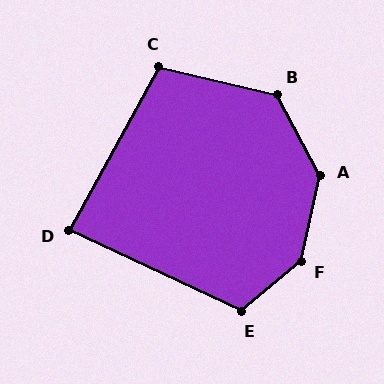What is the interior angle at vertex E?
Approximately 115 degrees (obtuse).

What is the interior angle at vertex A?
Approximately 139 degrees (obtuse).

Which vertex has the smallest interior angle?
D, at approximately 86 degrees.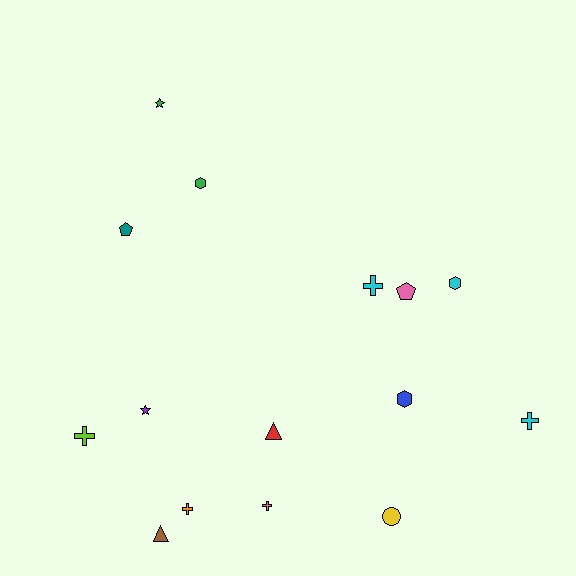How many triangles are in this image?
There are 2 triangles.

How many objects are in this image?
There are 15 objects.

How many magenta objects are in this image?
There are no magenta objects.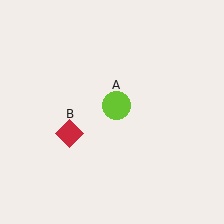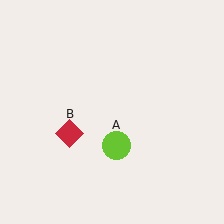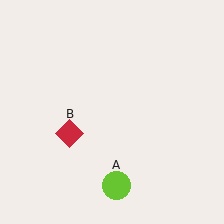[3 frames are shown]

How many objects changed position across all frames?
1 object changed position: lime circle (object A).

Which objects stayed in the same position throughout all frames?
Red diamond (object B) remained stationary.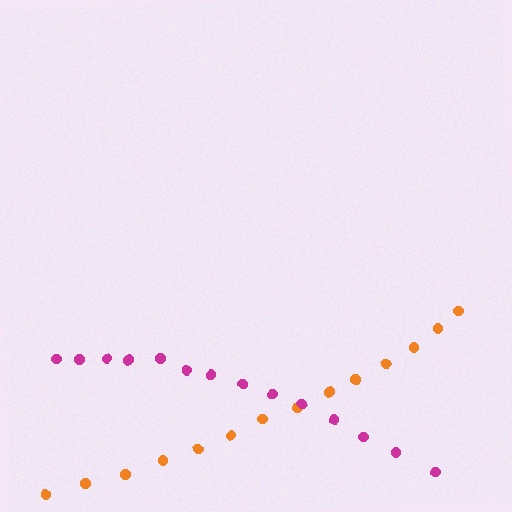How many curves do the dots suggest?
There are 2 distinct paths.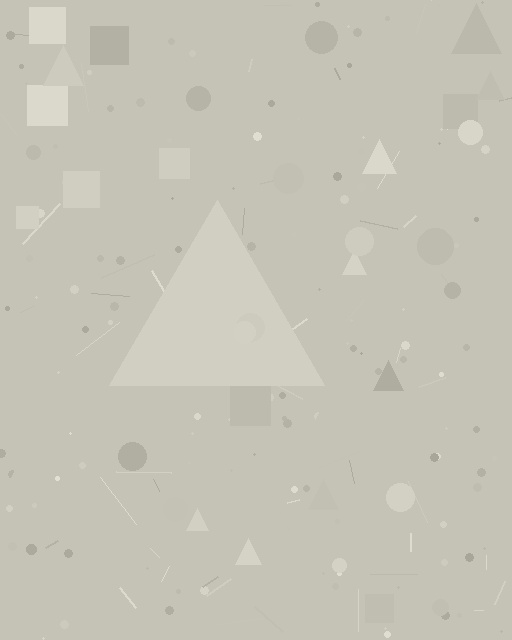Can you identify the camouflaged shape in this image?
The camouflaged shape is a triangle.